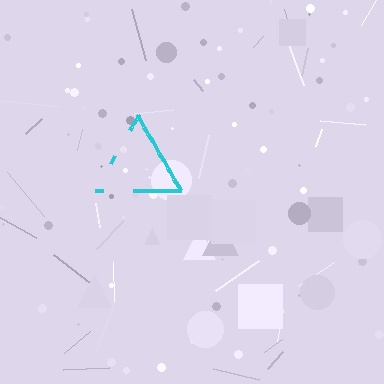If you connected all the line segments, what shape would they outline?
They would outline a triangle.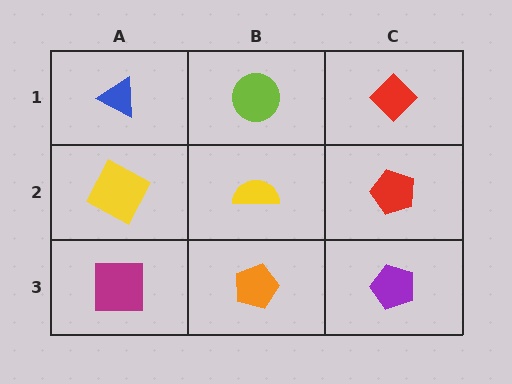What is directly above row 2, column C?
A red diamond.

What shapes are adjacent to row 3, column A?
A yellow square (row 2, column A), an orange pentagon (row 3, column B).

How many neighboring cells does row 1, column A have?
2.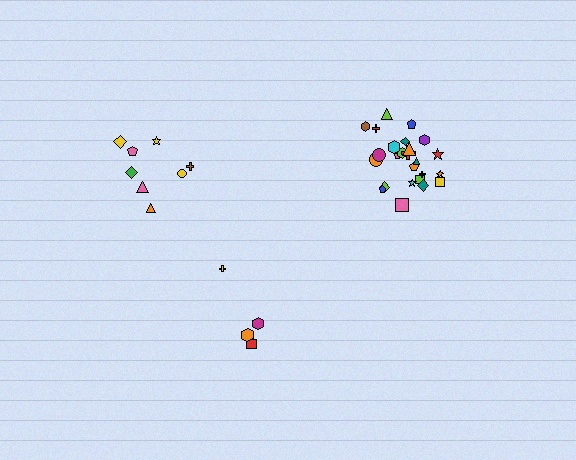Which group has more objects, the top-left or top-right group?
The top-right group.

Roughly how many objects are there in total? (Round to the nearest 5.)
Roughly 35 objects in total.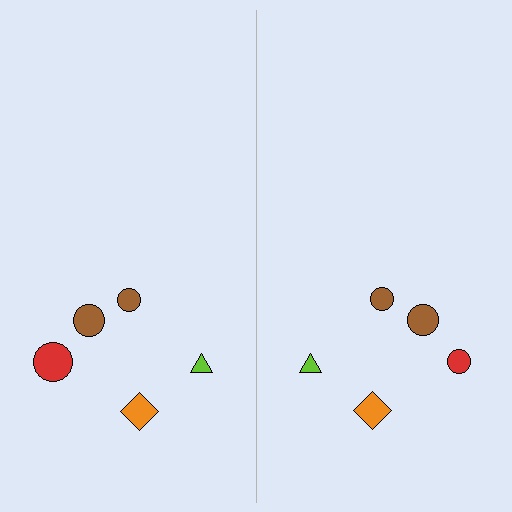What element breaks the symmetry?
The red circle on the right side has a different size than its mirror counterpart.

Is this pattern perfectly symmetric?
No, the pattern is not perfectly symmetric. The red circle on the right side has a different size than its mirror counterpart.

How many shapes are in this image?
There are 10 shapes in this image.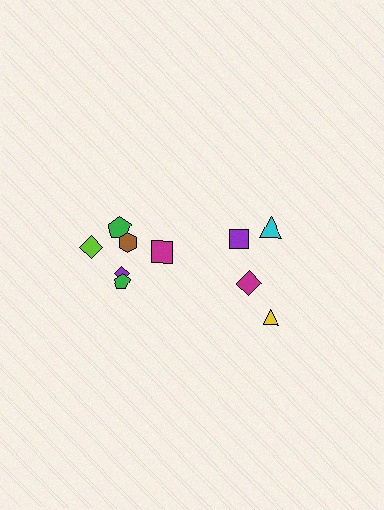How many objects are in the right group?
There are 4 objects.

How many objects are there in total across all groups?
There are 10 objects.